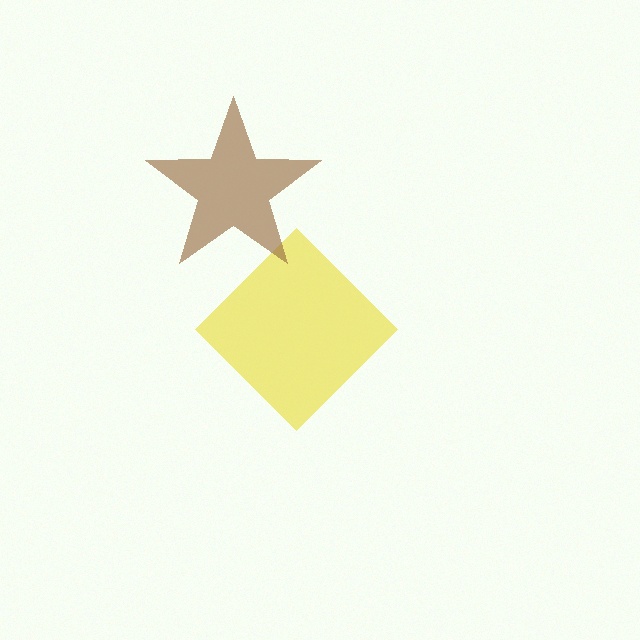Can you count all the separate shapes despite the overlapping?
Yes, there are 2 separate shapes.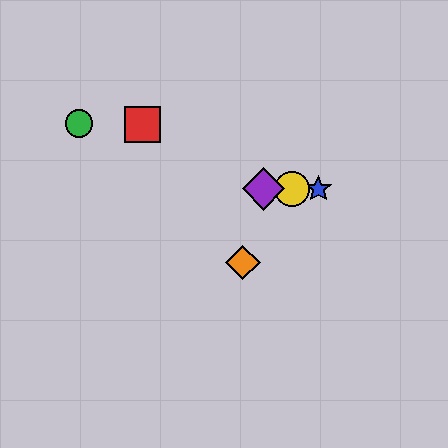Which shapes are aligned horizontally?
The blue star, the yellow circle, the purple diamond are aligned horizontally.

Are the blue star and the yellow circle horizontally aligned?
Yes, both are at y≈189.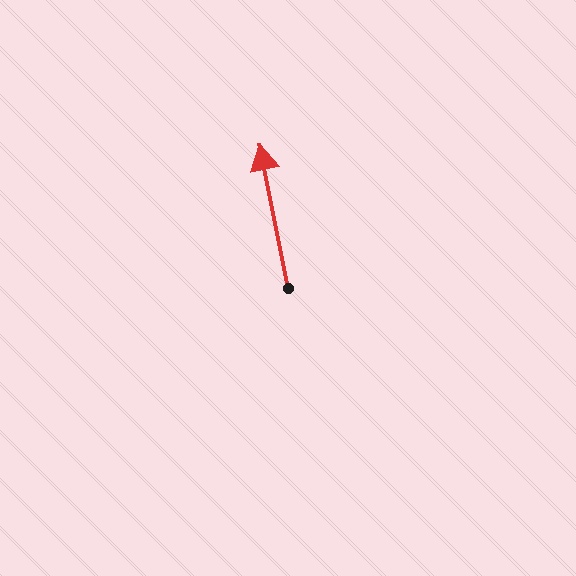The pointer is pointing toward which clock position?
Roughly 12 o'clock.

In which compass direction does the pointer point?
North.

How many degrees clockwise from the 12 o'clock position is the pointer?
Approximately 349 degrees.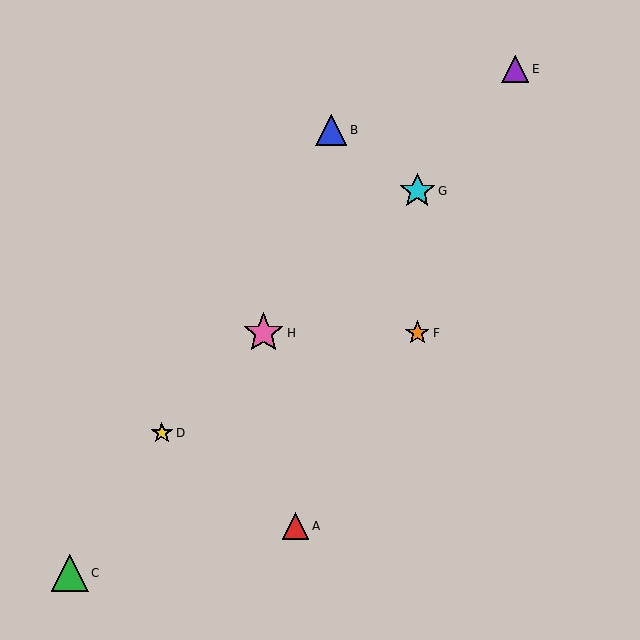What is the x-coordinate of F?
Object F is at x≈417.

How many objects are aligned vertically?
2 objects (F, G) are aligned vertically.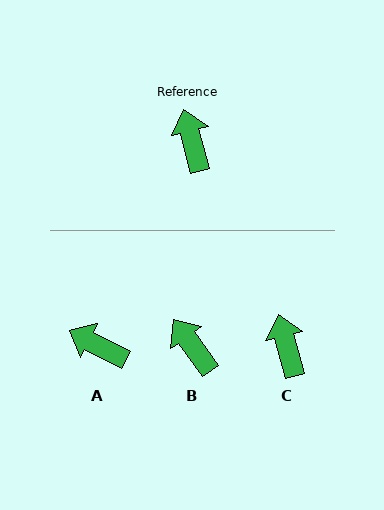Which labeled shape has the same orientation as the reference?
C.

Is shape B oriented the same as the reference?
No, it is off by about 21 degrees.